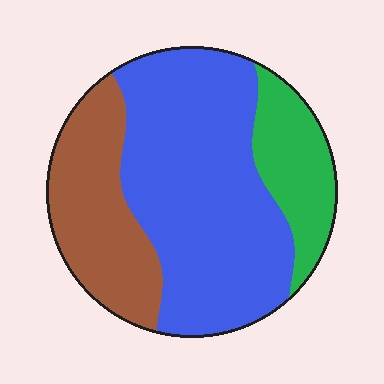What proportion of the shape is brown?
Brown takes up between a quarter and a half of the shape.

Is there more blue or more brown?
Blue.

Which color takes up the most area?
Blue, at roughly 55%.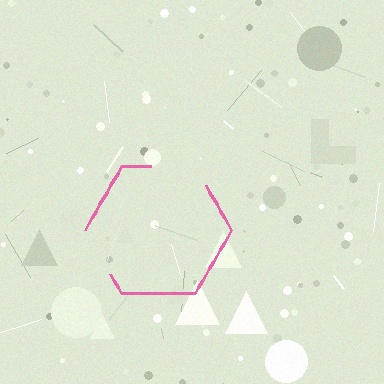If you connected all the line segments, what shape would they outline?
They would outline a hexagon.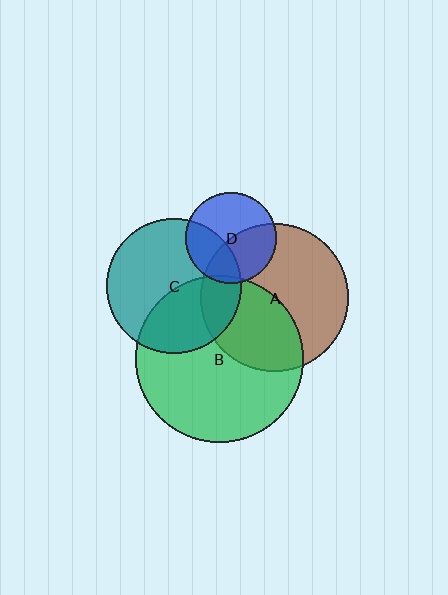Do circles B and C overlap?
Yes.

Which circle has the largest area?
Circle B (green).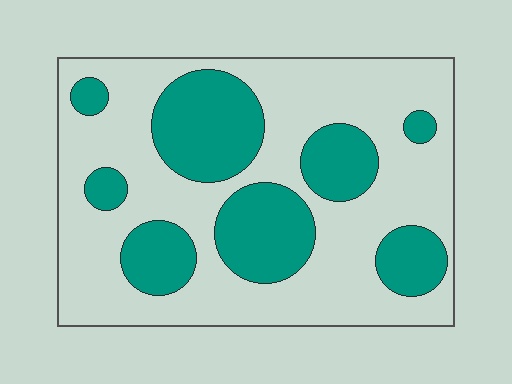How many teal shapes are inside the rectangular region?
8.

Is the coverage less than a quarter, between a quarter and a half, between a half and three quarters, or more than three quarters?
Between a quarter and a half.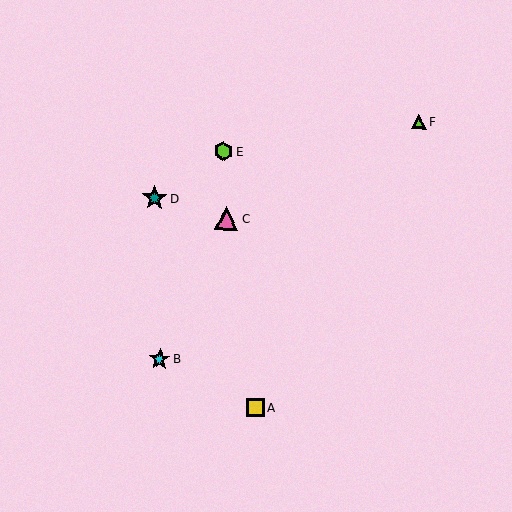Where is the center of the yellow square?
The center of the yellow square is at (255, 408).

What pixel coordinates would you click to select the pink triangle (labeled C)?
Click at (226, 218) to select the pink triangle C.